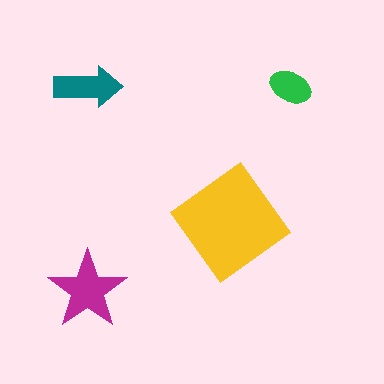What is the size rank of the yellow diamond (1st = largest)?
1st.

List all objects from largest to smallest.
The yellow diamond, the magenta star, the teal arrow, the green ellipse.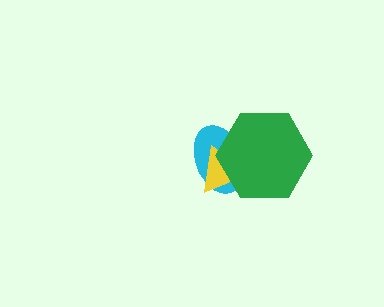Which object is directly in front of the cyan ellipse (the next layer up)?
The yellow triangle is directly in front of the cyan ellipse.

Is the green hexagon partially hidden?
No, no other shape covers it.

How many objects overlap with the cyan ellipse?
2 objects overlap with the cyan ellipse.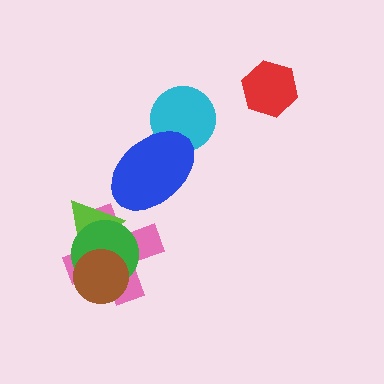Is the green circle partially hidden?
Yes, it is partially covered by another shape.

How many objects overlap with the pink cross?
3 objects overlap with the pink cross.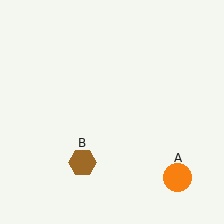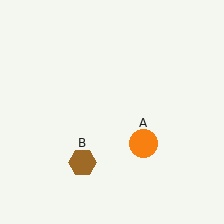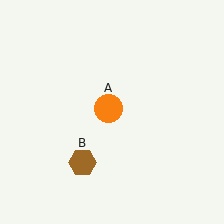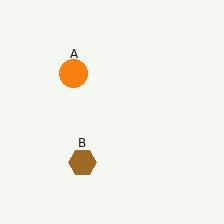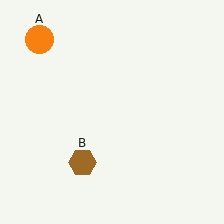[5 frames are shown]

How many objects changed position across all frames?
1 object changed position: orange circle (object A).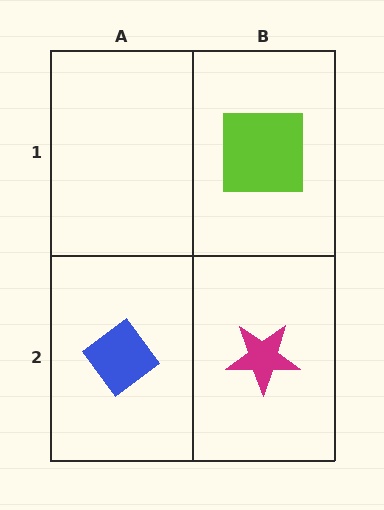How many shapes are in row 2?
2 shapes.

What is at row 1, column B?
A lime square.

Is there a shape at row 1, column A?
No, that cell is empty.